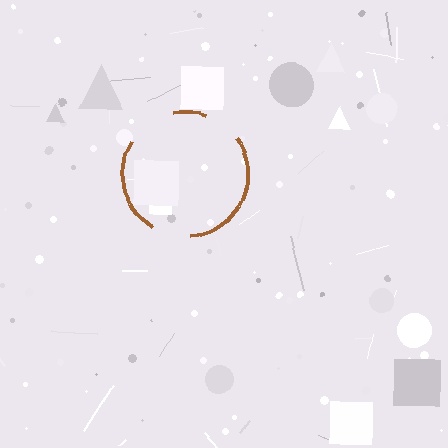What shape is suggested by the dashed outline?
The dashed outline suggests a circle.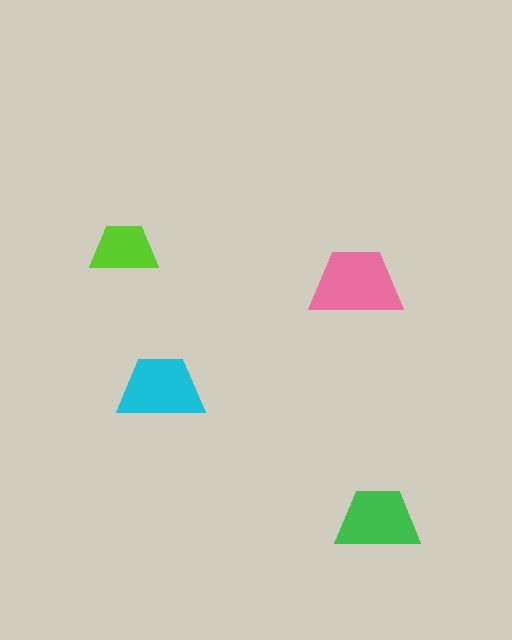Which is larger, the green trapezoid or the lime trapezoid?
The green one.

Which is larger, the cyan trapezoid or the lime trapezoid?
The cyan one.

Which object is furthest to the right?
The green trapezoid is rightmost.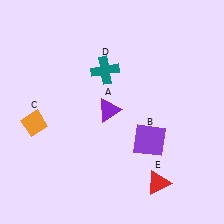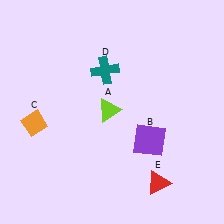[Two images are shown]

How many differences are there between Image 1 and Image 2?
There is 1 difference between the two images.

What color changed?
The triangle (A) changed from purple in Image 1 to lime in Image 2.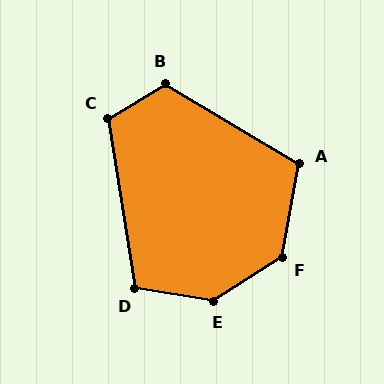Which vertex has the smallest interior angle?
D, at approximately 109 degrees.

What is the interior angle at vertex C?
Approximately 112 degrees (obtuse).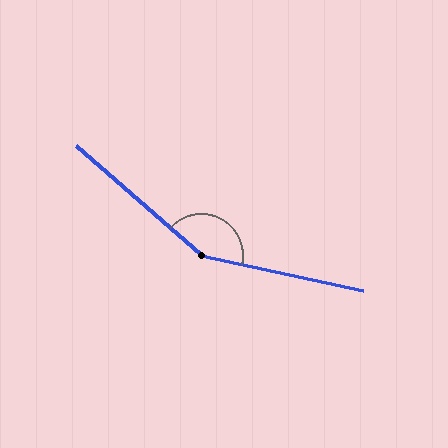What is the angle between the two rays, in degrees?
Approximately 151 degrees.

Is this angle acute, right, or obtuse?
It is obtuse.